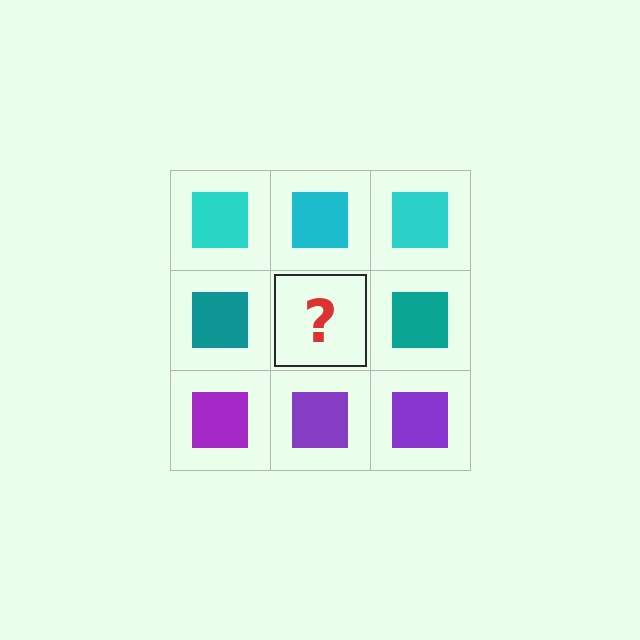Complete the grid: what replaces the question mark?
The question mark should be replaced with a teal square.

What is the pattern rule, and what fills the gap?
The rule is that each row has a consistent color. The gap should be filled with a teal square.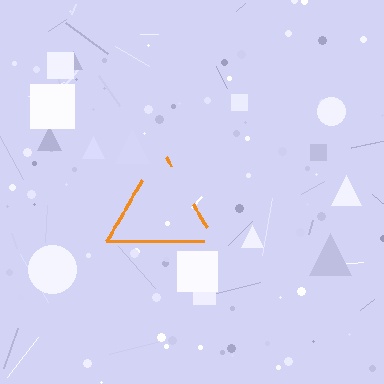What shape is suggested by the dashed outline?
The dashed outline suggests a triangle.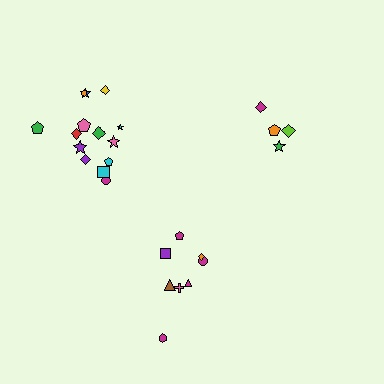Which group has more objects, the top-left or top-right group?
The top-left group.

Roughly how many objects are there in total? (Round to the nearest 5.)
Roughly 25 objects in total.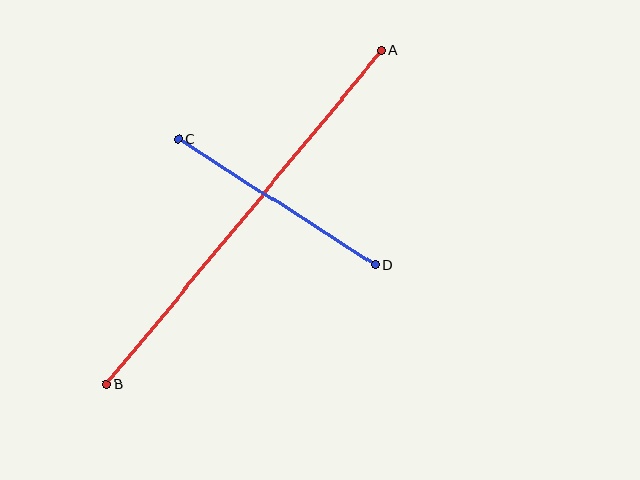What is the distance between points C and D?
The distance is approximately 234 pixels.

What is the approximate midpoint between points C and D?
The midpoint is at approximately (277, 202) pixels.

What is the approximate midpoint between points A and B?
The midpoint is at approximately (244, 218) pixels.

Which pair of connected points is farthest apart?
Points A and B are farthest apart.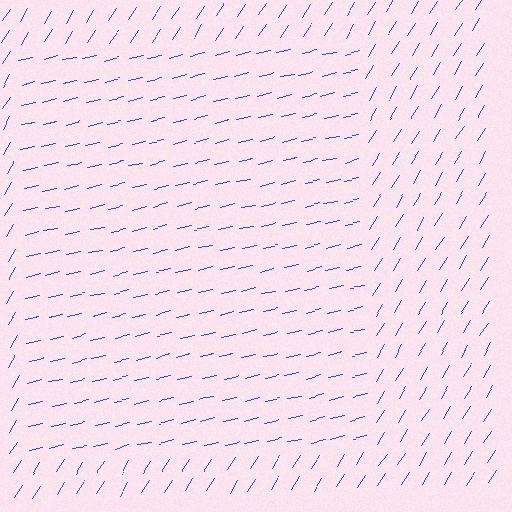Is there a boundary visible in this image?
Yes, there is a texture boundary formed by a change in line orientation.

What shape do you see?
I see a rectangle.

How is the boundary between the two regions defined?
The boundary is defined purely by a change in line orientation (approximately 45 degrees difference). All lines are the same color and thickness.